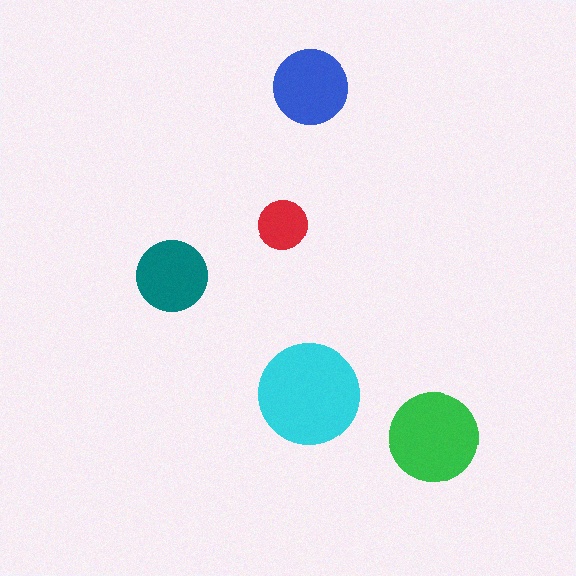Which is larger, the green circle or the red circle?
The green one.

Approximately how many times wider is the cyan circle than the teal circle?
About 1.5 times wider.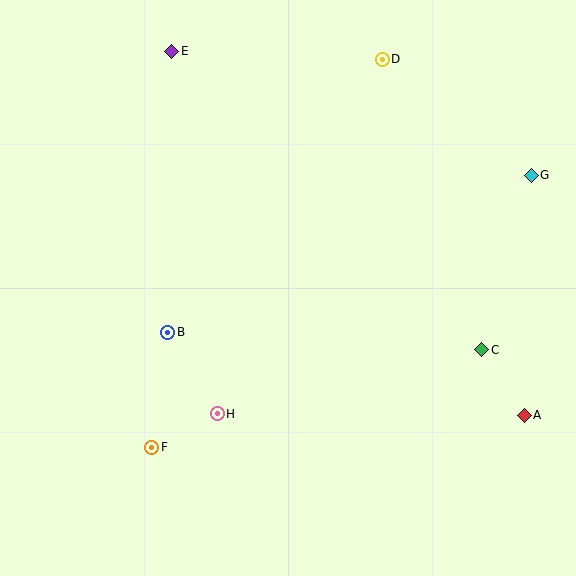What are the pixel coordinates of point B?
Point B is at (168, 332).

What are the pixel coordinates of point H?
Point H is at (217, 414).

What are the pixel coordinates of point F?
Point F is at (152, 447).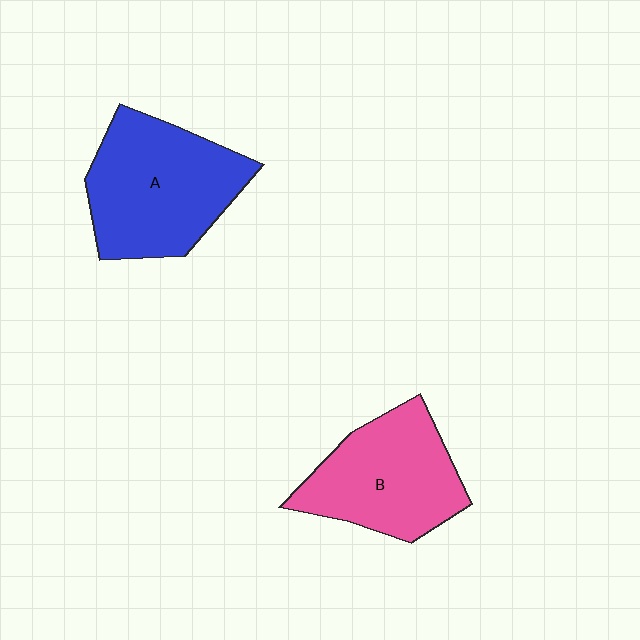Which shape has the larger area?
Shape A (blue).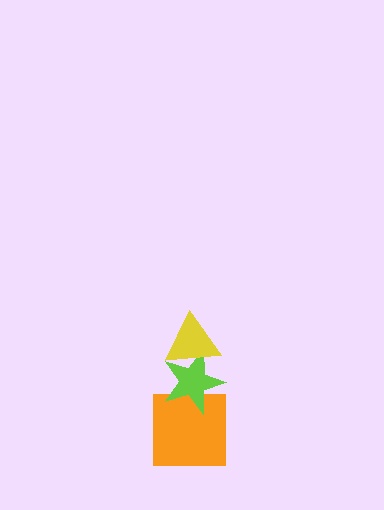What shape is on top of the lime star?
The yellow triangle is on top of the lime star.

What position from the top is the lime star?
The lime star is 2nd from the top.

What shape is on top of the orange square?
The lime star is on top of the orange square.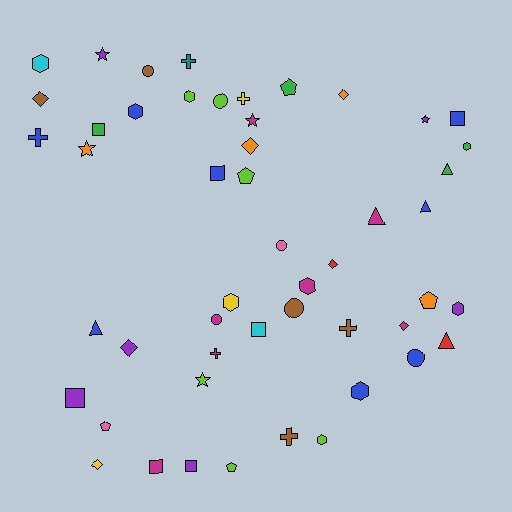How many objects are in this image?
There are 50 objects.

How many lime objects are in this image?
There are 6 lime objects.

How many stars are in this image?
There are 5 stars.